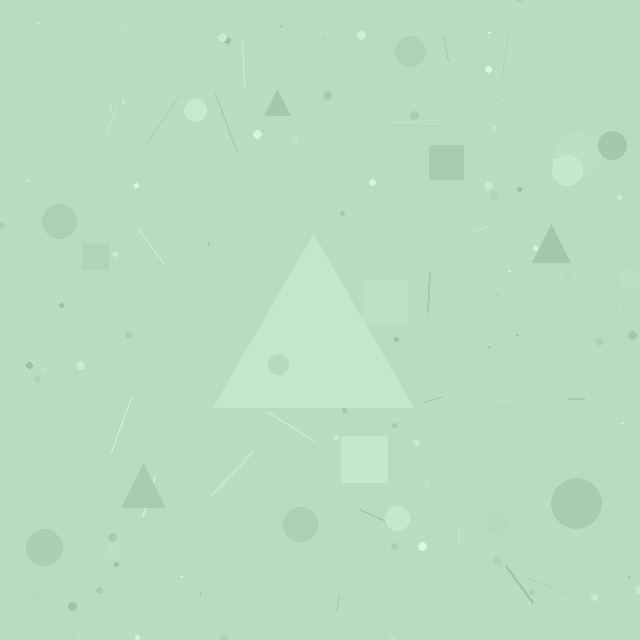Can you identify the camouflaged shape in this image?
The camouflaged shape is a triangle.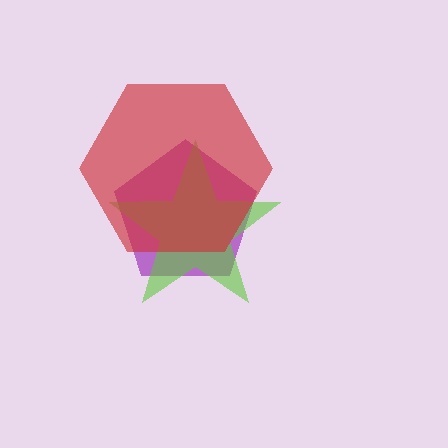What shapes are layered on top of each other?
The layered shapes are: a purple pentagon, a lime star, a red hexagon.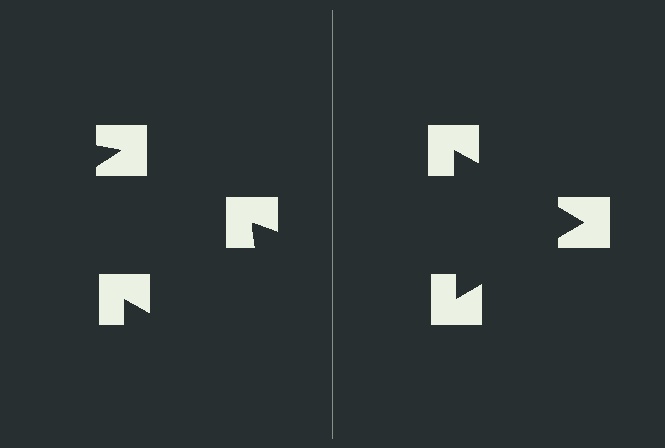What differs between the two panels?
The notched squares are positioned identically on both sides; only the wedge orientations differ. On the right they align to a triangle; on the left they are misaligned.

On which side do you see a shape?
An illusory triangle appears on the right side. On the left side the wedge cuts are rotated, so no coherent shape forms.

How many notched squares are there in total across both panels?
6 — 3 on each side.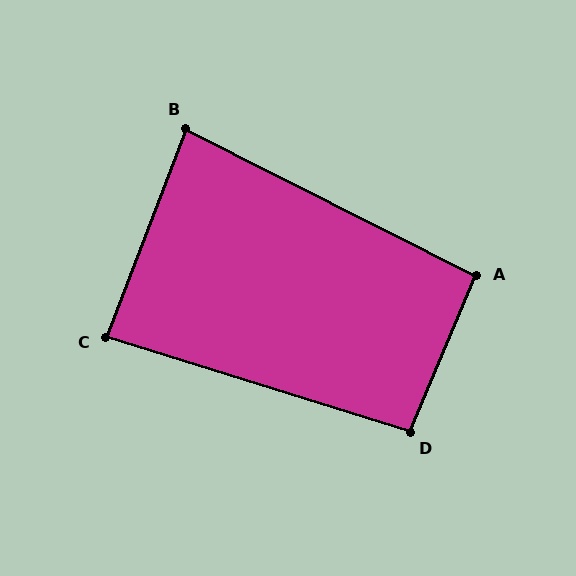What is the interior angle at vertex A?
Approximately 94 degrees (approximately right).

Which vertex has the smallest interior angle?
B, at approximately 84 degrees.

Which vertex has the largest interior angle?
D, at approximately 96 degrees.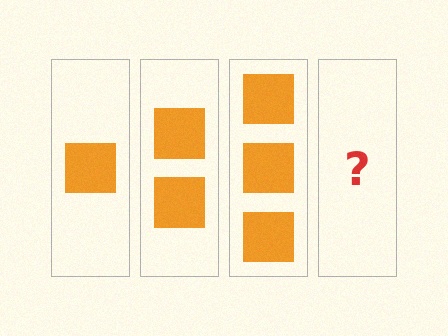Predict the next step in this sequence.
The next step is 4 squares.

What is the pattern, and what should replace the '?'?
The pattern is that each step adds one more square. The '?' should be 4 squares.